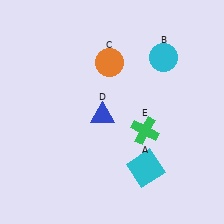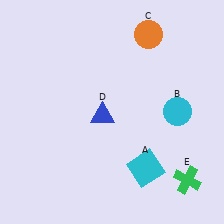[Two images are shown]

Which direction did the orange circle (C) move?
The orange circle (C) moved right.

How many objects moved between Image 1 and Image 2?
3 objects moved between the two images.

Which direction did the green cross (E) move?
The green cross (E) moved down.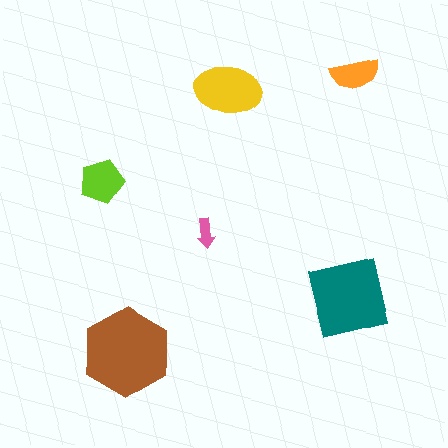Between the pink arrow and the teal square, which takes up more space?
The teal square.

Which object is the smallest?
The pink arrow.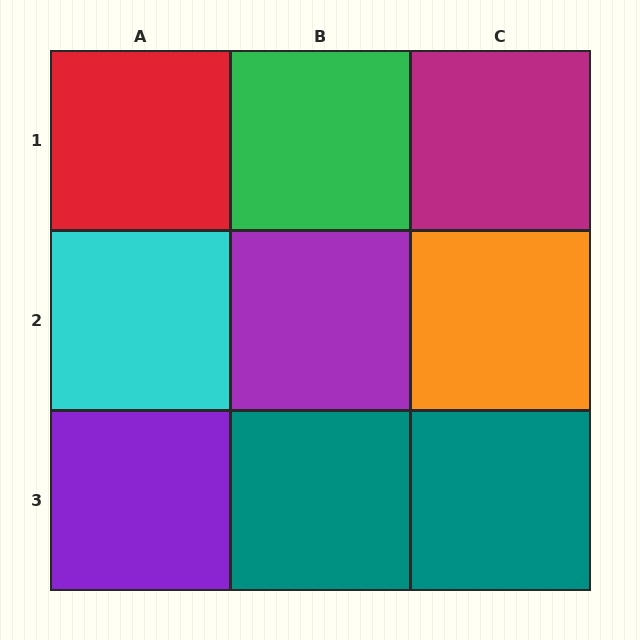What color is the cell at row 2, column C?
Orange.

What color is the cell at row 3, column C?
Teal.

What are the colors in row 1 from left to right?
Red, green, magenta.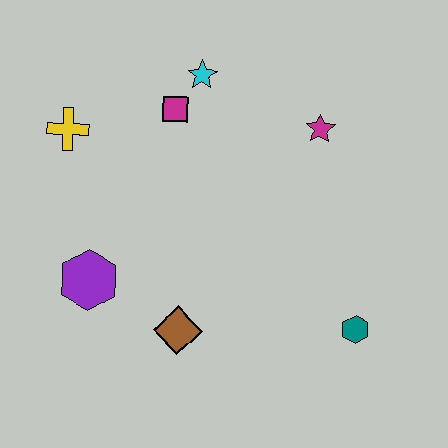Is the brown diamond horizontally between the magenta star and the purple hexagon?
Yes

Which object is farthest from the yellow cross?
The teal hexagon is farthest from the yellow cross.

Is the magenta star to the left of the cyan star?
No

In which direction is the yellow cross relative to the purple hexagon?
The yellow cross is above the purple hexagon.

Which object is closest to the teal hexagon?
The brown diamond is closest to the teal hexagon.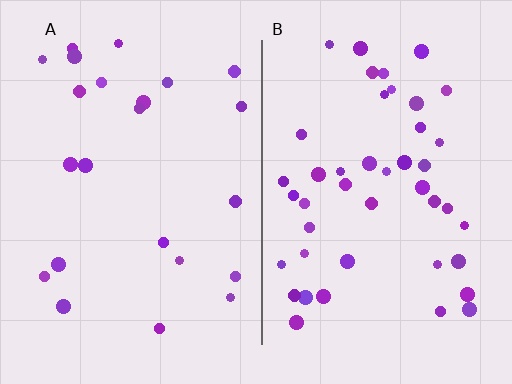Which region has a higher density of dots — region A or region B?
B (the right).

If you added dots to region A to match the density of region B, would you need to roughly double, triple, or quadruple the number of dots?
Approximately double.